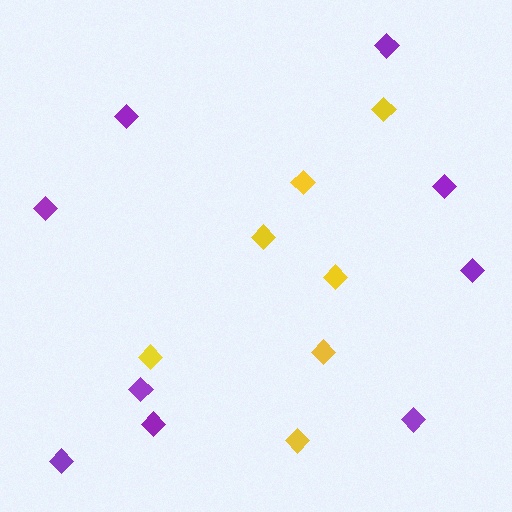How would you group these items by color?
There are 2 groups: one group of yellow diamonds (7) and one group of purple diamonds (9).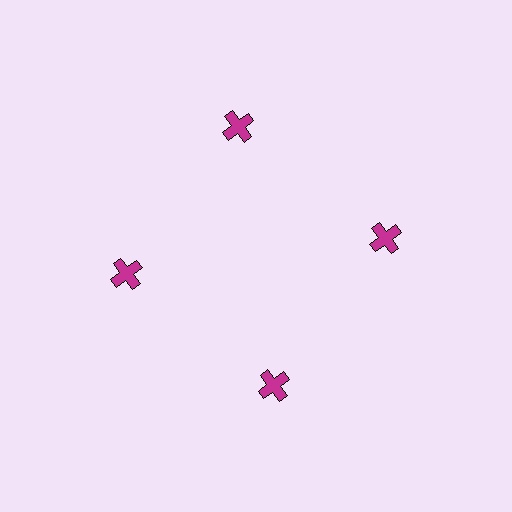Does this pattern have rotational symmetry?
Yes, this pattern has 4-fold rotational symmetry. It looks the same after rotating 90 degrees around the center.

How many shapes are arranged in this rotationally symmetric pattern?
There are 4 shapes, arranged in 4 groups of 1.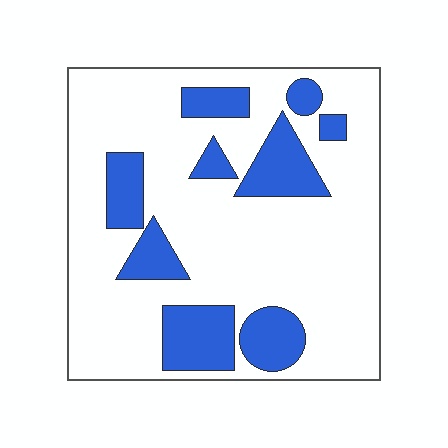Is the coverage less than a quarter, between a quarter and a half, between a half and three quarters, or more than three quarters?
Less than a quarter.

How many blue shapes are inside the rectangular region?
9.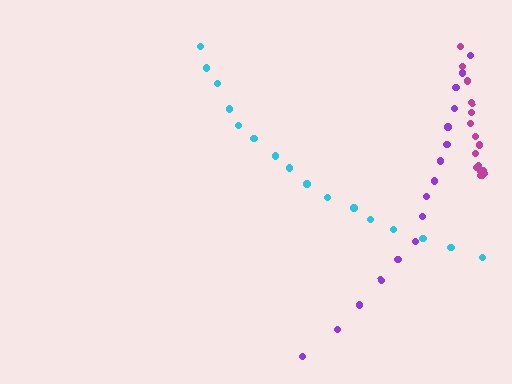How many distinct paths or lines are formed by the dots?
There are 3 distinct paths.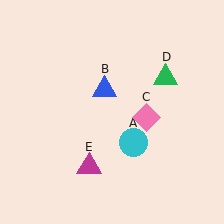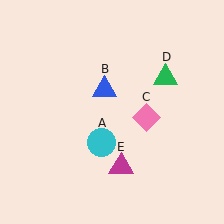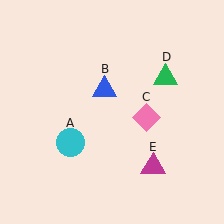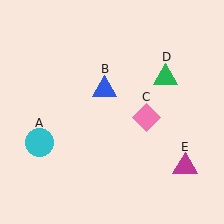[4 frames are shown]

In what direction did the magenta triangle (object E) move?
The magenta triangle (object E) moved right.